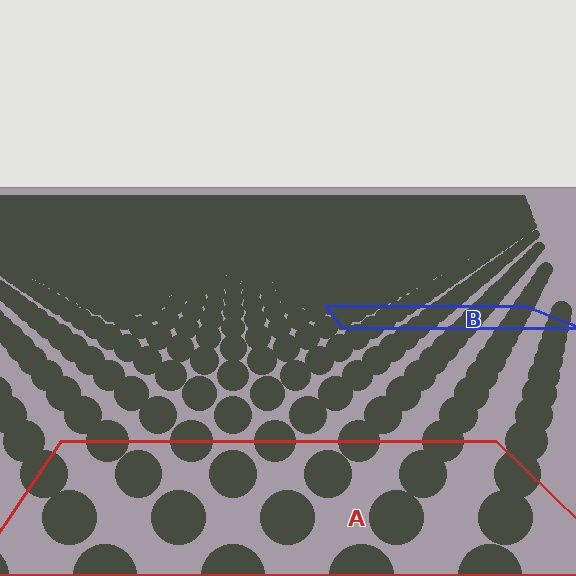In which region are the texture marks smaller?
The texture marks are smaller in region B, because it is farther away.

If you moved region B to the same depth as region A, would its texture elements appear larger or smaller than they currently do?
They would appear larger. At a closer depth, the same texture elements are projected at a bigger on-screen size.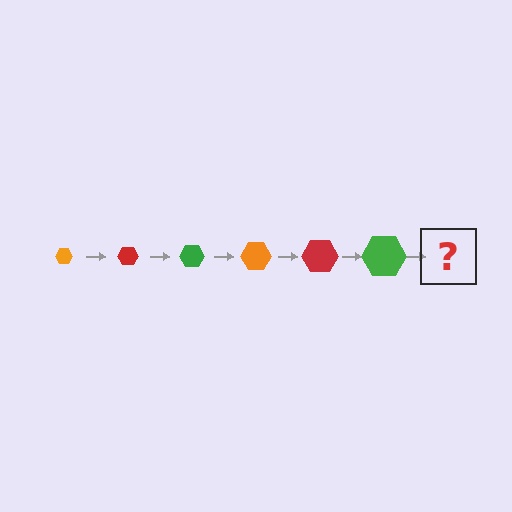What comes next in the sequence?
The next element should be an orange hexagon, larger than the previous one.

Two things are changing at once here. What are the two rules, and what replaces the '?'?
The two rules are that the hexagon grows larger each step and the color cycles through orange, red, and green. The '?' should be an orange hexagon, larger than the previous one.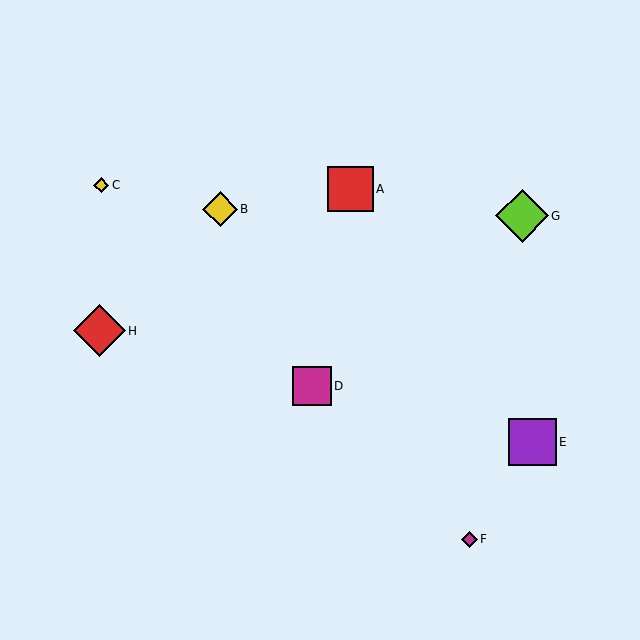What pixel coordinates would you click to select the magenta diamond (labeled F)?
Click at (469, 539) to select the magenta diamond F.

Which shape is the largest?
The lime diamond (labeled G) is the largest.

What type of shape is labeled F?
Shape F is a magenta diamond.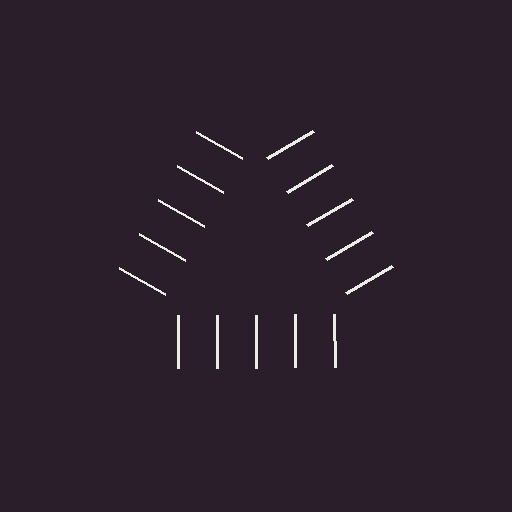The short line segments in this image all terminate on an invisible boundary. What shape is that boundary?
An illusory triangle — the line segments terminate on its edges but no continuous stroke is drawn.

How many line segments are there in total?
15 — 5 along each of the 3 edges.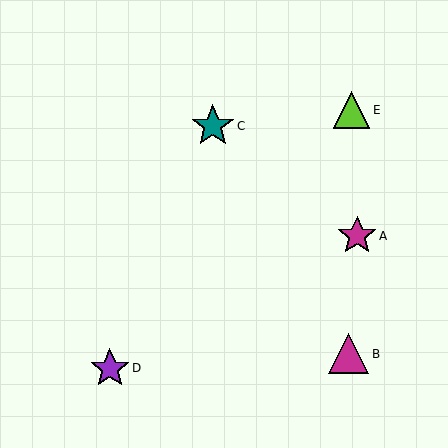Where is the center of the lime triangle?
The center of the lime triangle is at (352, 110).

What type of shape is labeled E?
Shape E is a lime triangle.